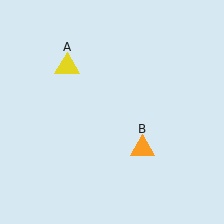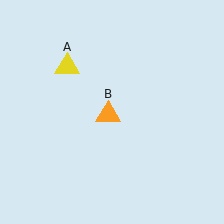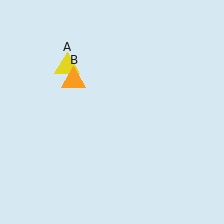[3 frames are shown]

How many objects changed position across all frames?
1 object changed position: orange triangle (object B).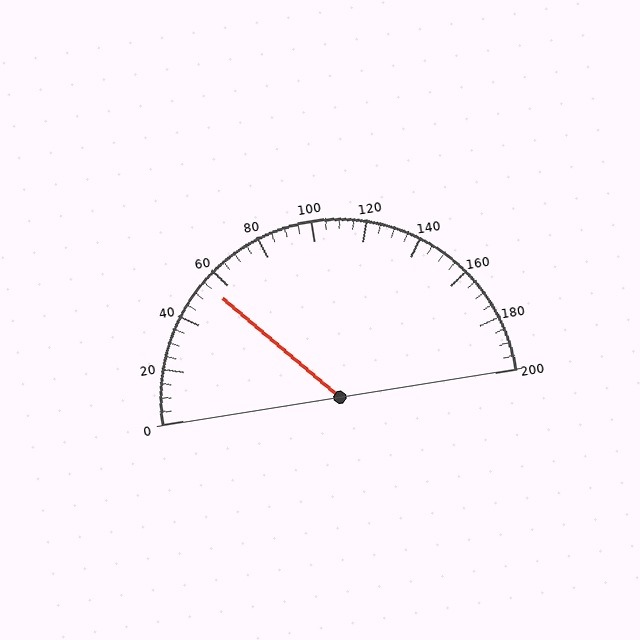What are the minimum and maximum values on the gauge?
The gauge ranges from 0 to 200.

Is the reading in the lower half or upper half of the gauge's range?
The reading is in the lower half of the range (0 to 200).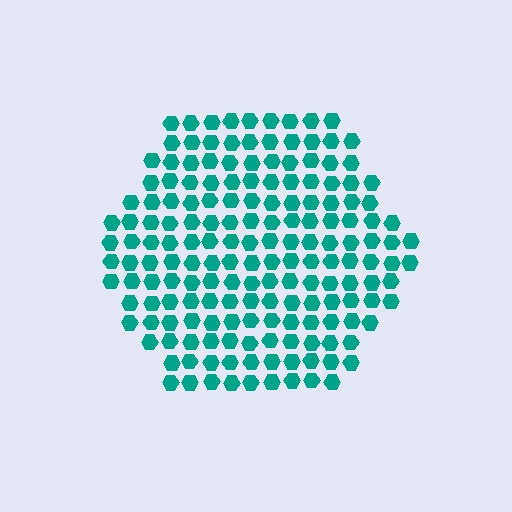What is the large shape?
The large shape is a hexagon.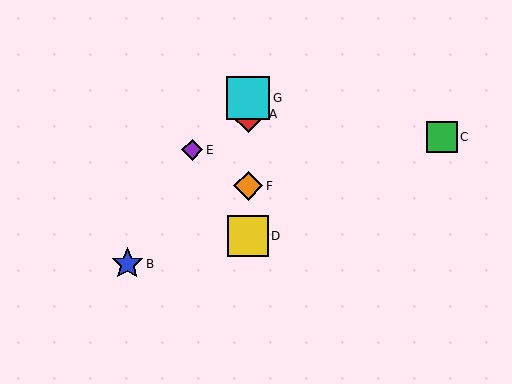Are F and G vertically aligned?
Yes, both are at x≈248.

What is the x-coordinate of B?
Object B is at x≈127.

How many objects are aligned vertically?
4 objects (A, D, F, G) are aligned vertically.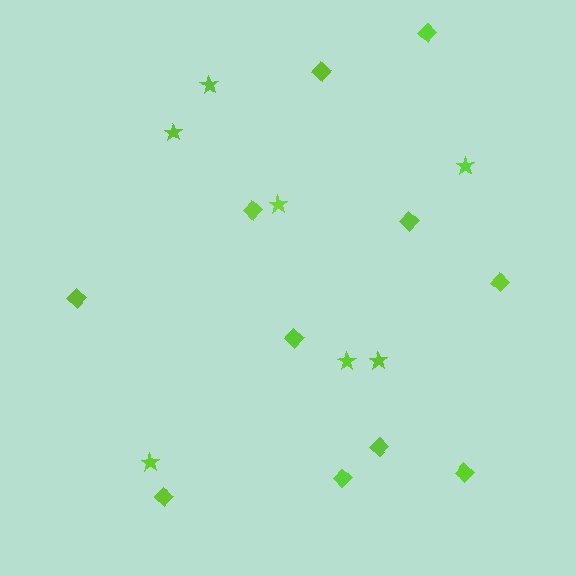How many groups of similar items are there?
There are 2 groups: one group of diamonds (11) and one group of stars (7).